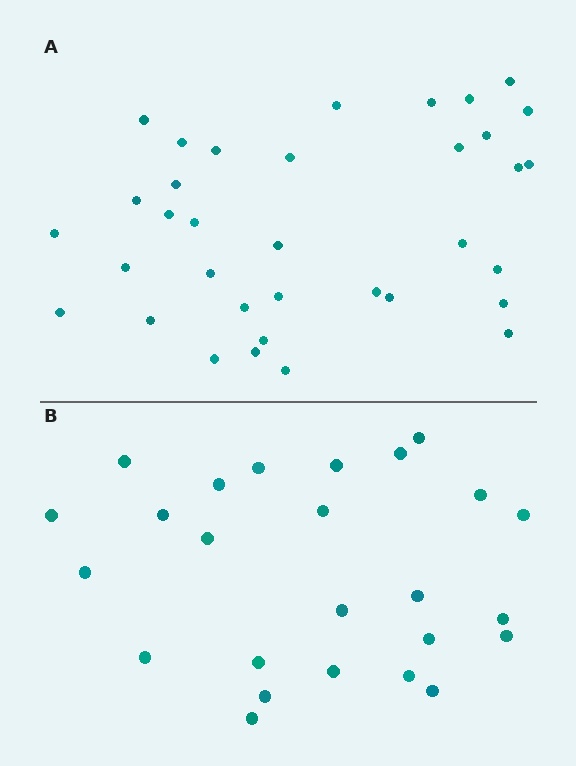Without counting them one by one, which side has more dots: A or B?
Region A (the top region) has more dots.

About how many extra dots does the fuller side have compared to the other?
Region A has roughly 10 or so more dots than region B.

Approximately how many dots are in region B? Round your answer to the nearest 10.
About 20 dots. (The exact count is 25, which rounds to 20.)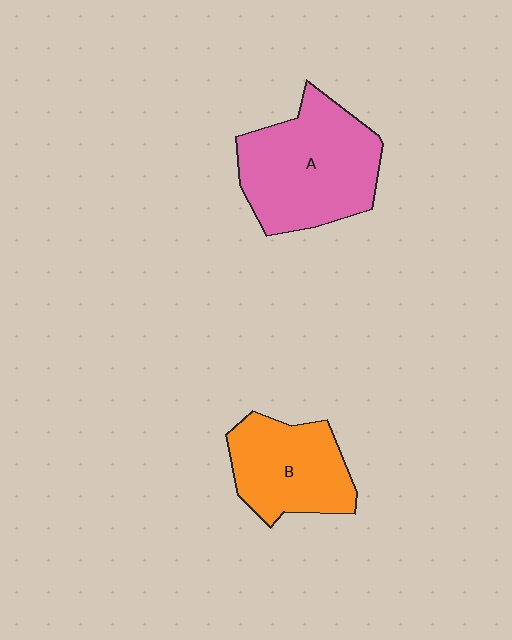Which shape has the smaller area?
Shape B (orange).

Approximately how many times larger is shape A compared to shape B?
Approximately 1.4 times.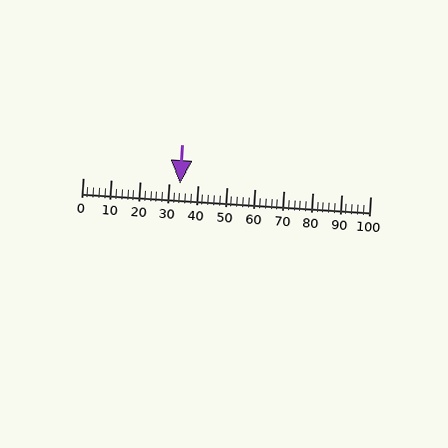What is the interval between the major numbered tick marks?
The major tick marks are spaced 10 units apart.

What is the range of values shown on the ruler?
The ruler shows values from 0 to 100.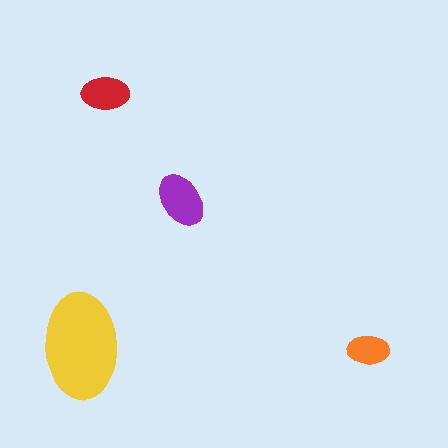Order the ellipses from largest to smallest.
the yellow one, the purple one, the red one, the orange one.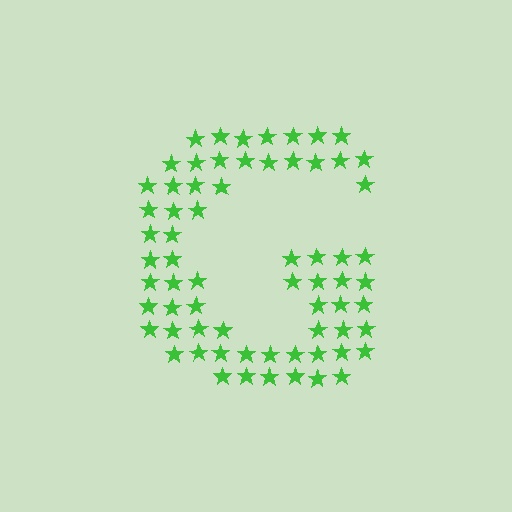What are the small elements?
The small elements are stars.